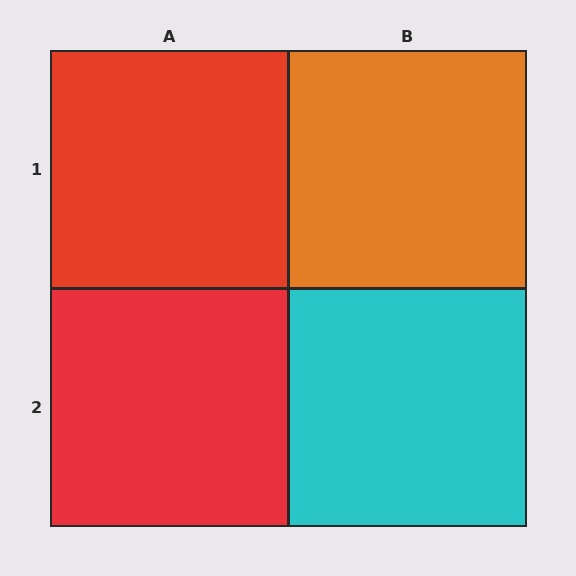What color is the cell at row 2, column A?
Red.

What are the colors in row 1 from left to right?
Red, orange.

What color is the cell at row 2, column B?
Cyan.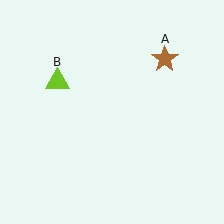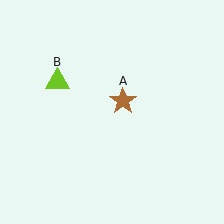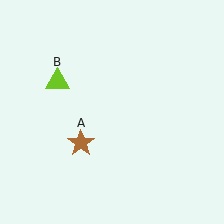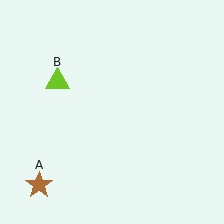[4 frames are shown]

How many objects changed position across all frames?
1 object changed position: brown star (object A).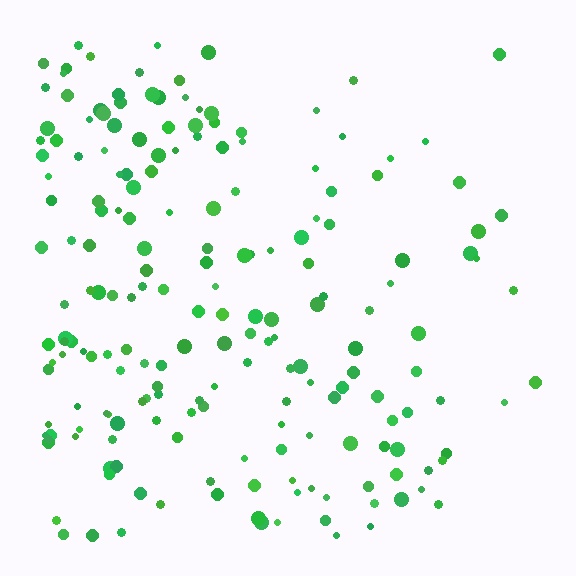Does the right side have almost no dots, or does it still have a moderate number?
Still a moderate number, just noticeably fewer than the left.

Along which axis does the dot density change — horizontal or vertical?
Horizontal.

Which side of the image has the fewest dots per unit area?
The right.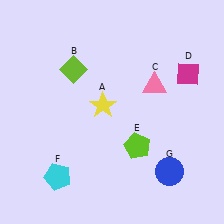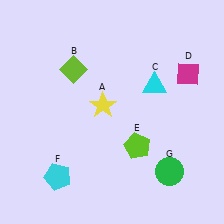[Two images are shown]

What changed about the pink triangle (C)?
In Image 1, C is pink. In Image 2, it changed to cyan.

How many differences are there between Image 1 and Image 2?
There are 2 differences between the two images.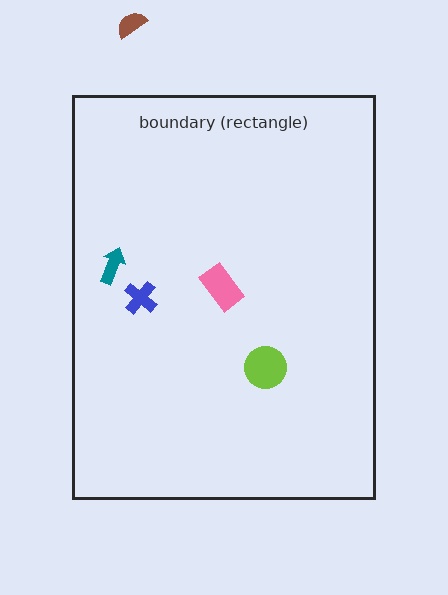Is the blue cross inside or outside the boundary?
Inside.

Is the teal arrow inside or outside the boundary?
Inside.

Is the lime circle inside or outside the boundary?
Inside.